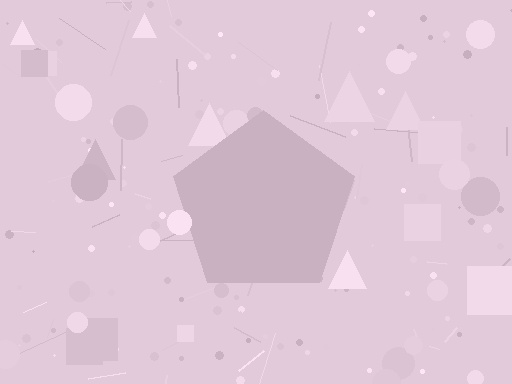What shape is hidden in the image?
A pentagon is hidden in the image.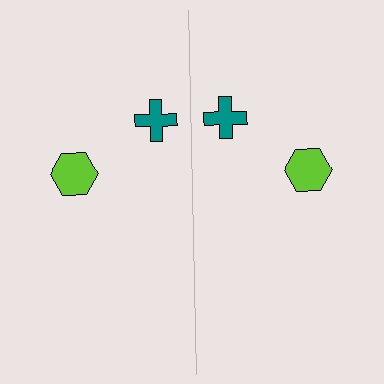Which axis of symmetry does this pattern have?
The pattern has a vertical axis of symmetry running through the center of the image.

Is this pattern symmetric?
Yes, this pattern has bilateral (reflection) symmetry.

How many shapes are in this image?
There are 4 shapes in this image.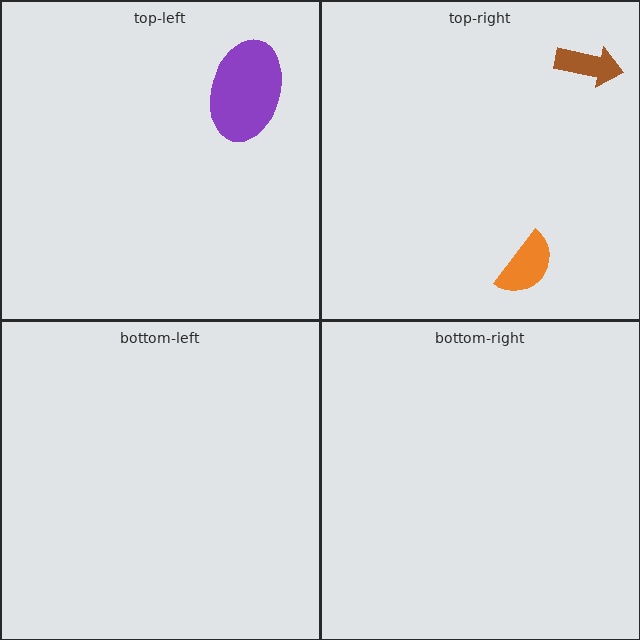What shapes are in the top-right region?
The orange semicircle, the brown arrow.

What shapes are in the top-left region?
The purple ellipse.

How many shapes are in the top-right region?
2.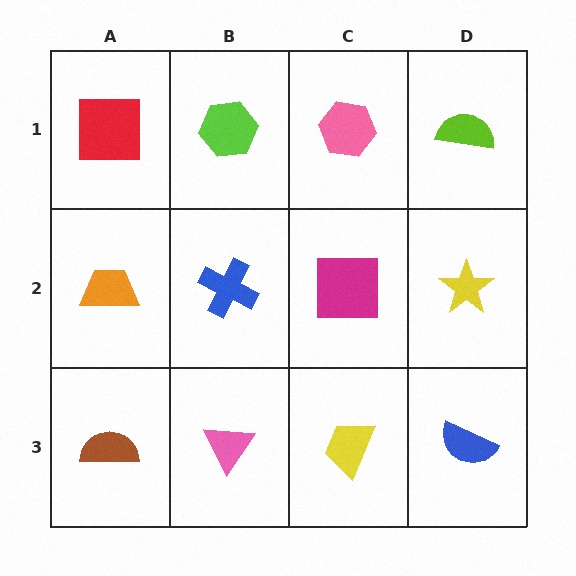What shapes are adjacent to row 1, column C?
A magenta square (row 2, column C), a lime hexagon (row 1, column B), a lime semicircle (row 1, column D).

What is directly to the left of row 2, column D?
A magenta square.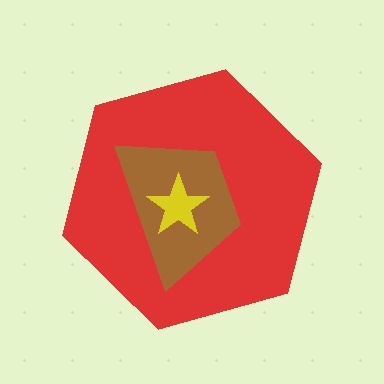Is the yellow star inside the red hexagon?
Yes.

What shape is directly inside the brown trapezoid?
The yellow star.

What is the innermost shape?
The yellow star.